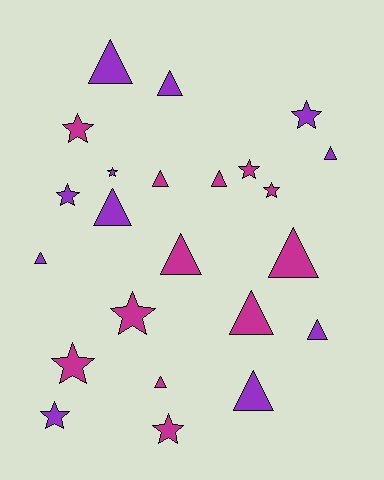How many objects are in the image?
There are 23 objects.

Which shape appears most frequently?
Triangle, with 13 objects.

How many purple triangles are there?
There are 7 purple triangles.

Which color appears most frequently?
Magenta, with 12 objects.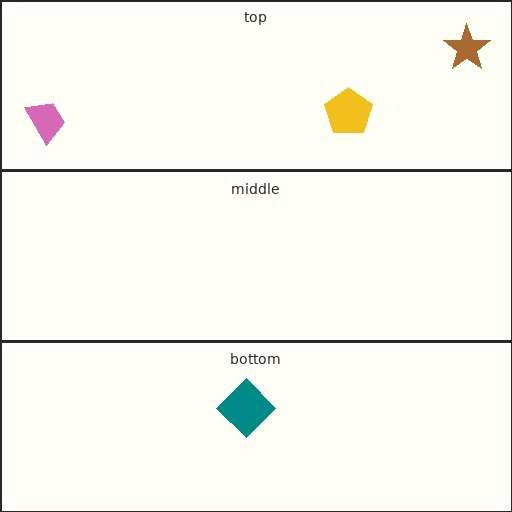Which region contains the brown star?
The top region.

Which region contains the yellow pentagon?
The top region.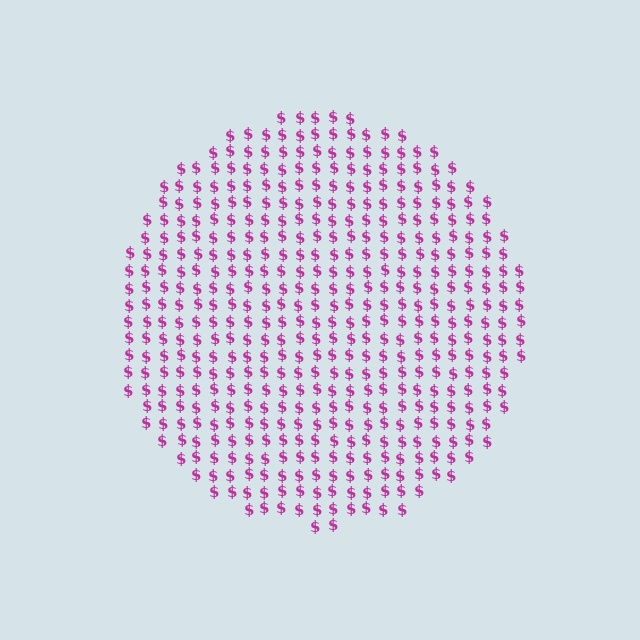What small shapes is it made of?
It is made of small dollar signs.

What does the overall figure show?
The overall figure shows a circle.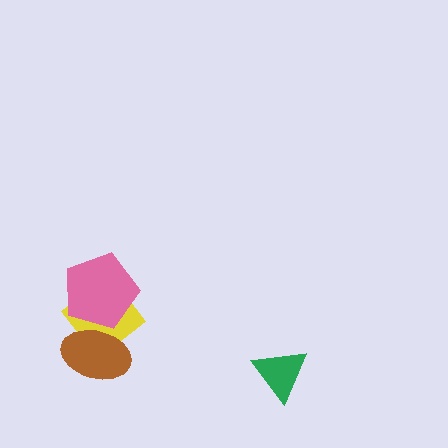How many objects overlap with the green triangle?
0 objects overlap with the green triangle.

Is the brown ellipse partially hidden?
No, no other shape covers it.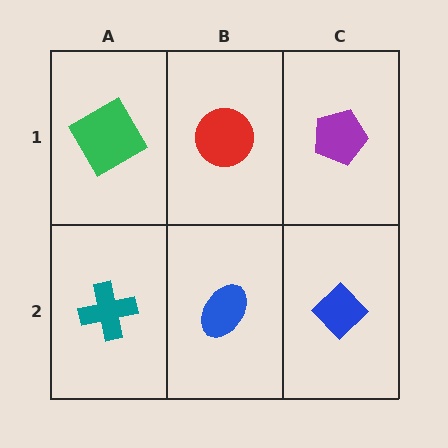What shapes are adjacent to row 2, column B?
A red circle (row 1, column B), a teal cross (row 2, column A), a blue diamond (row 2, column C).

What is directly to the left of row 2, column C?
A blue ellipse.